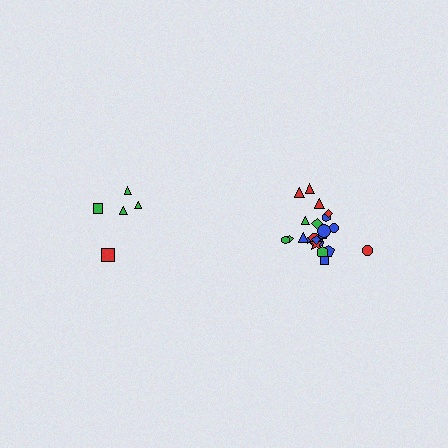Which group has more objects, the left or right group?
The right group.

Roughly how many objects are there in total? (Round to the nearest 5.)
Roughly 25 objects in total.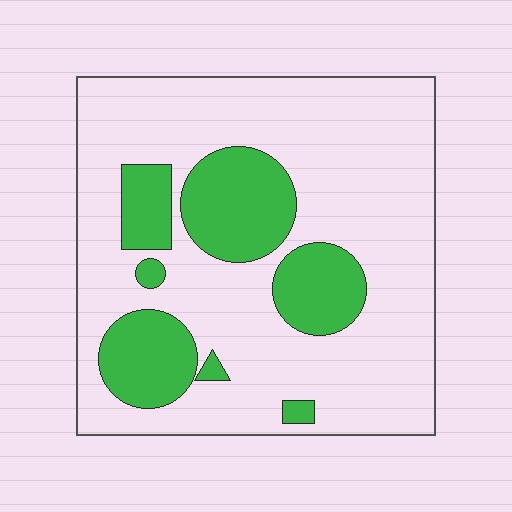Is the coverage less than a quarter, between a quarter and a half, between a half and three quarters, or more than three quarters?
Less than a quarter.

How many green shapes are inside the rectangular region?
7.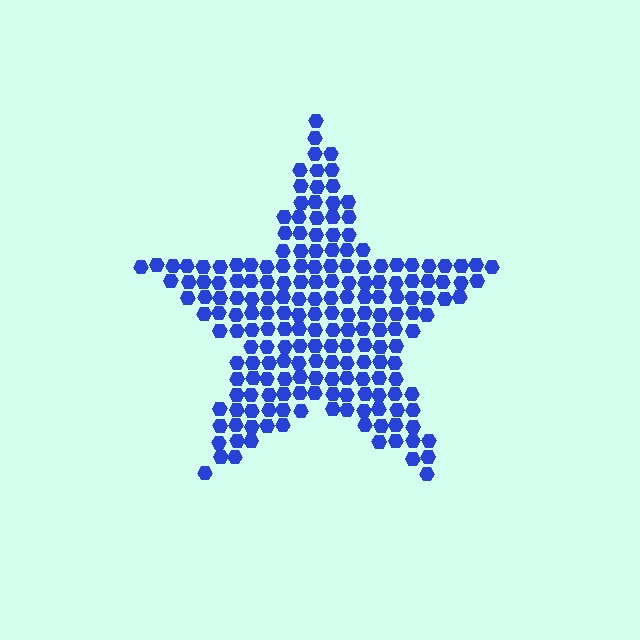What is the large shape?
The large shape is a star.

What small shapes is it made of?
It is made of small hexagons.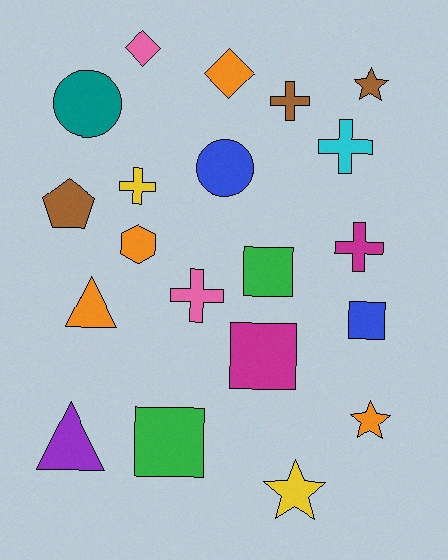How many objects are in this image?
There are 20 objects.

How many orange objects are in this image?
There are 4 orange objects.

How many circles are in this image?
There are 2 circles.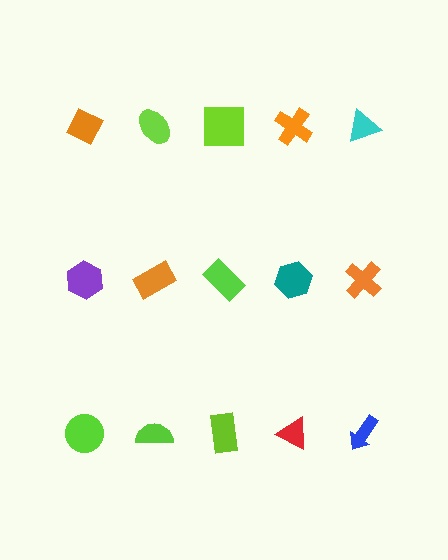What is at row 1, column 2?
A lime ellipse.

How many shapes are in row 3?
5 shapes.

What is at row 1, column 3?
A lime square.